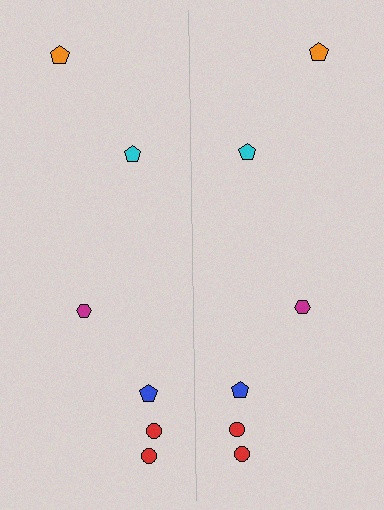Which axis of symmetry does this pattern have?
The pattern has a vertical axis of symmetry running through the center of the image.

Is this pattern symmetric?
Yes, this pattern has bilateral (reflection) symmetry.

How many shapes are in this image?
There are 12 shapes in this image.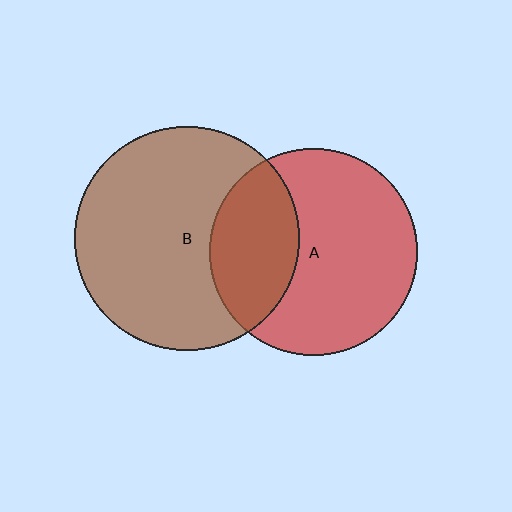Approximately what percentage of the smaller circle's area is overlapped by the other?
Approximately 30%.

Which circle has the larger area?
Circle B (brown).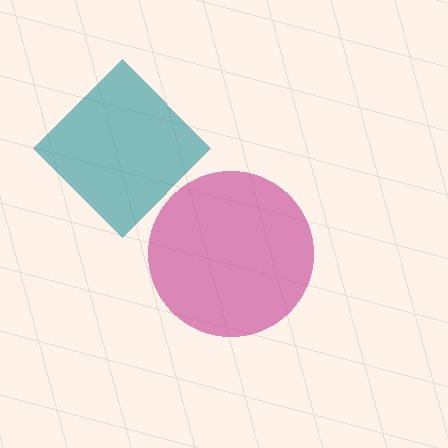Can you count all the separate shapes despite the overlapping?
Yes, there are 2 separate shapes.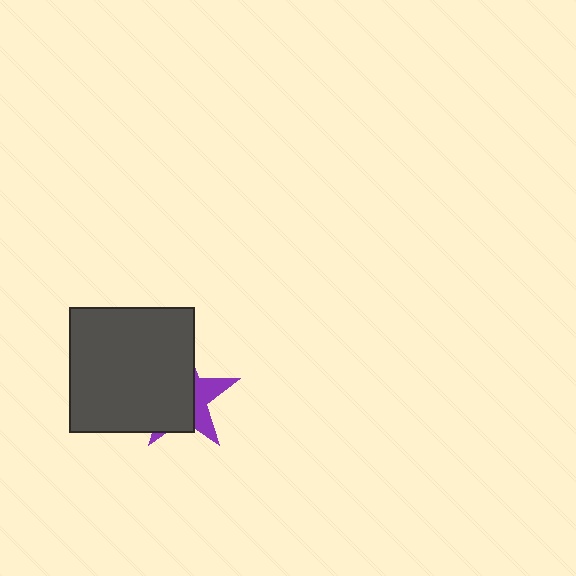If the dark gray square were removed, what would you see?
You would see the complete purple star.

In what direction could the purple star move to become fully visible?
The purple star could move right. That would shift it out from behind the dark gray square entirely.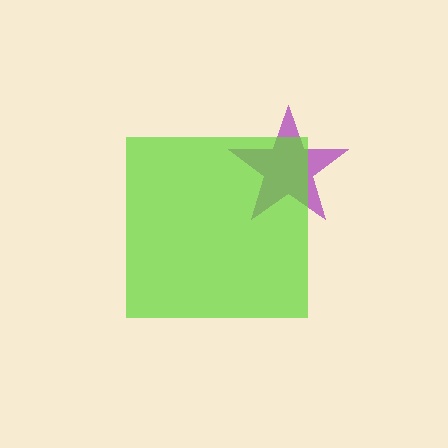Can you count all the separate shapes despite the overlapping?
Yes, there are 2 separate shapes.